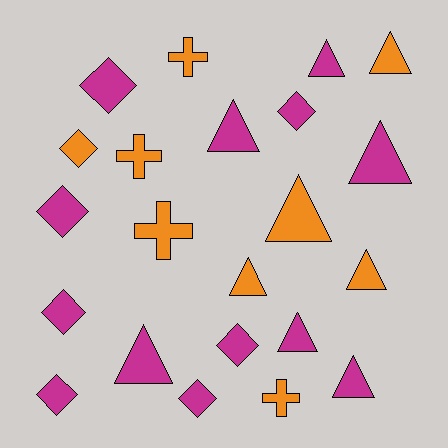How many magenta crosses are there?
There are no magenta crosses.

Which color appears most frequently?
Magenta, with 13 objects.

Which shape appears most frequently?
Triangle, with 10 objects.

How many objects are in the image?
There are 22 objects.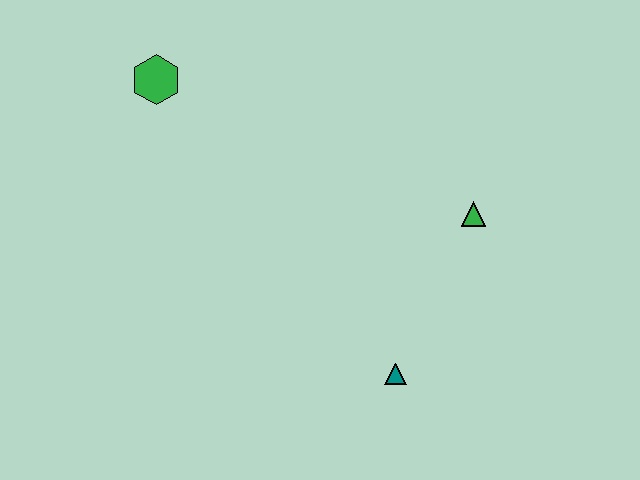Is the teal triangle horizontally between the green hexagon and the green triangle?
Yes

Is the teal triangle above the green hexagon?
No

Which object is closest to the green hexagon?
The green triangle is closest to the green hexagon.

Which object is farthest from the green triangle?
The green hexagon is farthest from the green triangle.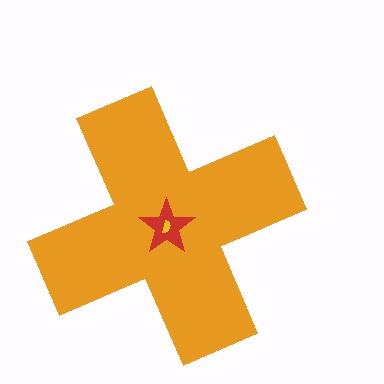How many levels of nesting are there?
3.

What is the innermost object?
The yellow semicircle.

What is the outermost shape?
The orange cross.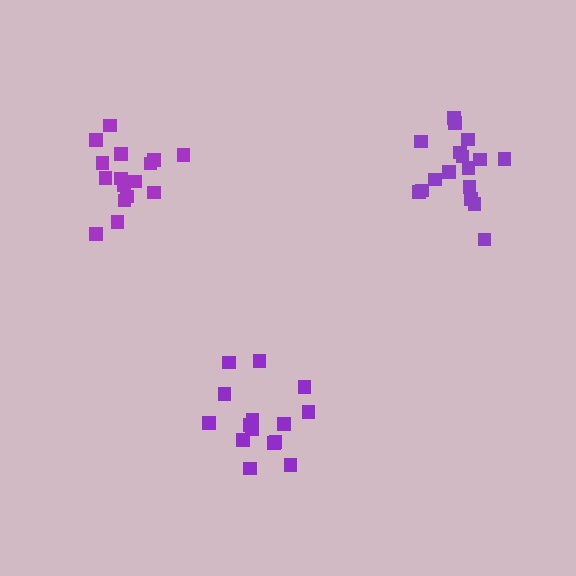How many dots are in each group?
Group 1: 15 dots, Group 2: 17 dots, Group 3: 16 dots (48 total).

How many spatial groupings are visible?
There are 3 spatial groupings.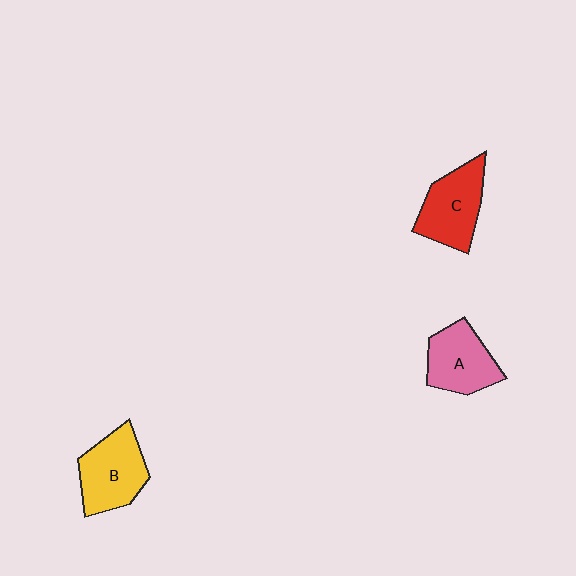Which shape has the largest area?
Shape B (yellow).